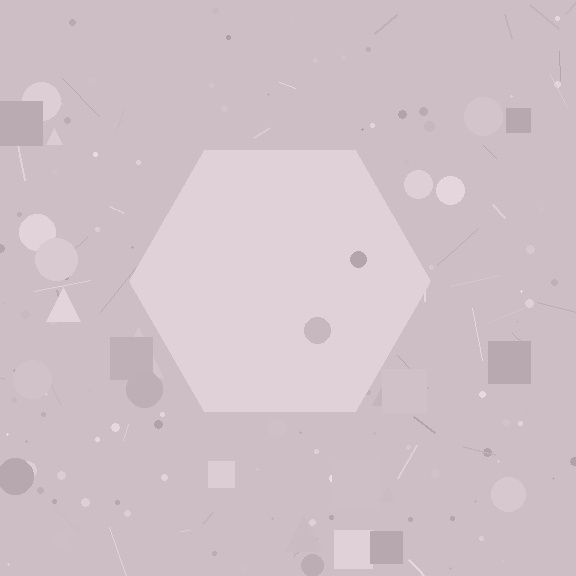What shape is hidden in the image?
A hexagon is hidden in the image.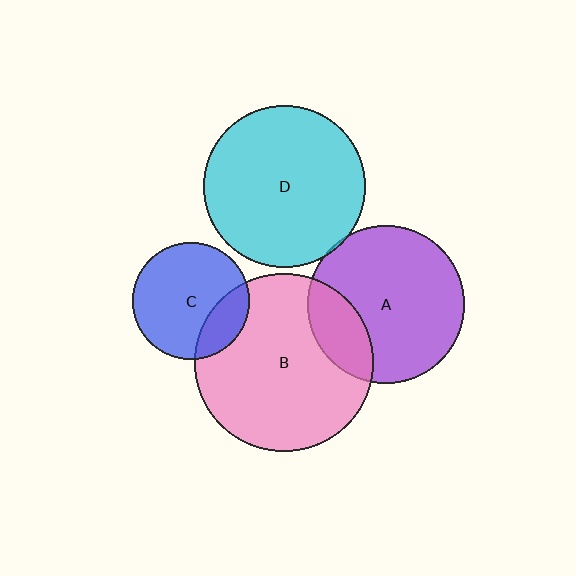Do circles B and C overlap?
Yes.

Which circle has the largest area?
Circle B (pink).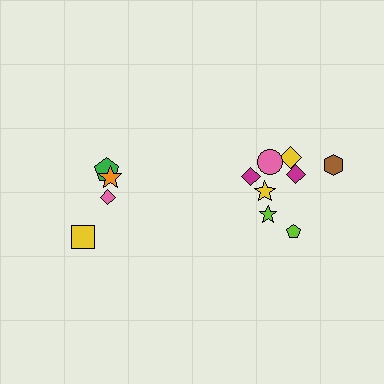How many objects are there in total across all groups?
There are 12 objects.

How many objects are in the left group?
There are 4 objects.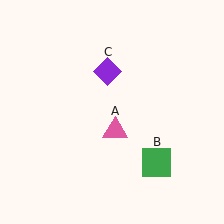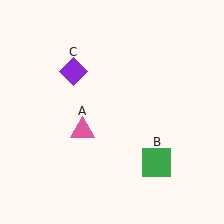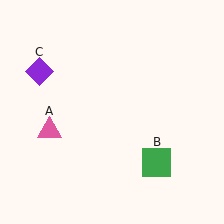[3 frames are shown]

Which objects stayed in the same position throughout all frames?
Green square (object B) remained stationary.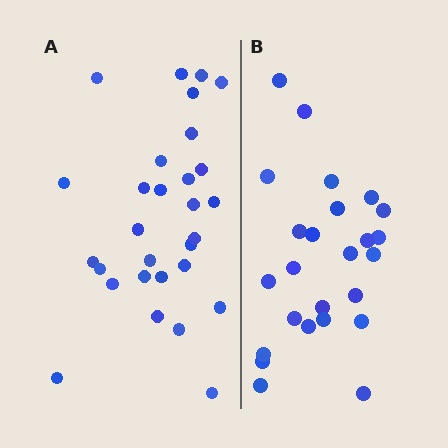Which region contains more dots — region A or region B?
Region A (the left region) has more dots.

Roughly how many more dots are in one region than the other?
Region A has about 4 more dots than region B.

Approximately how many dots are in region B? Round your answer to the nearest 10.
About 20 dots. (The exact count is 25, which rounds to 20.)